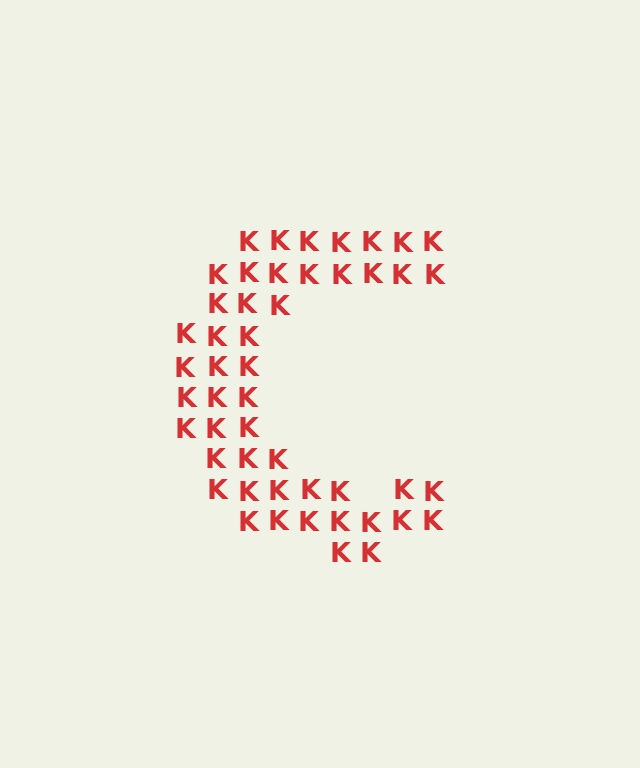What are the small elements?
The small elements are letter K's.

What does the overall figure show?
The overall figure shows the letter C.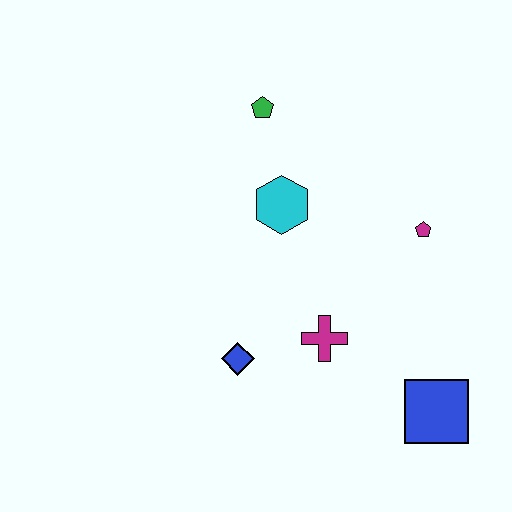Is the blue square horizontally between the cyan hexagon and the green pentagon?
No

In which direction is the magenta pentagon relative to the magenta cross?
The magenta pentagon is above the magenta cross.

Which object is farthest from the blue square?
The green pentagon is farthest from the blue square.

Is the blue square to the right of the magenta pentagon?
Yes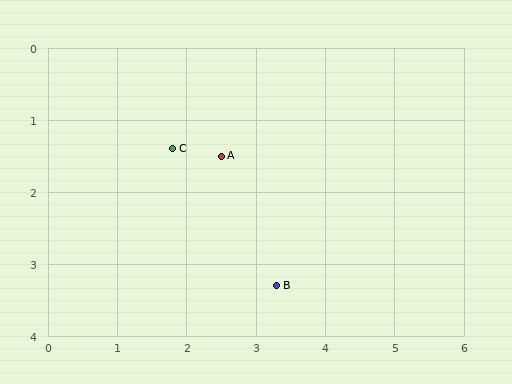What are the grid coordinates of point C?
Point C is at approximately (1.8, 1.4).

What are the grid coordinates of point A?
Point A is at approximately (2.5, 1.5).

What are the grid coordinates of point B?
Point B is at approximately (3.3, 3.3).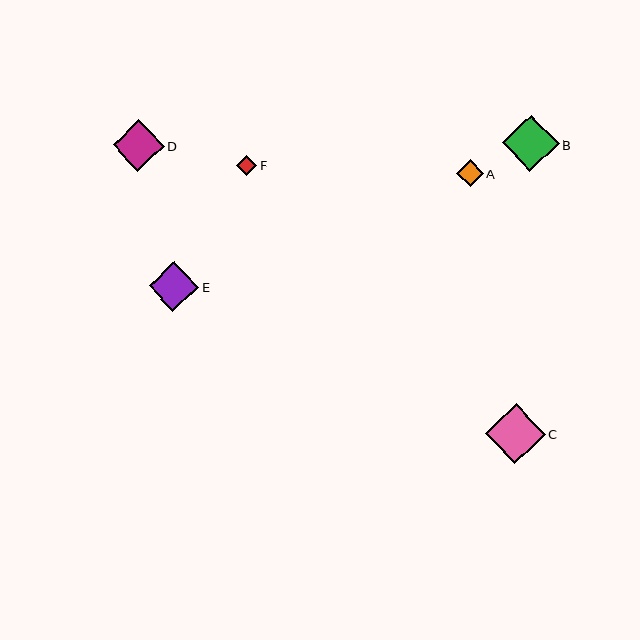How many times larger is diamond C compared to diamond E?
Diamond C is approximately 1.2 times the size of diamond E.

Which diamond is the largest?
Diamond C is the largest with a size of approximately 60 pixels.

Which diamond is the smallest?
Diamond F is the smallest with a size of approximately 20 pixels.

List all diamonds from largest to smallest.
From largest to smallest: C, B, D, E, A, F.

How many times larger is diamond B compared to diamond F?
Diamond B is approximately 2.8 times the size of diamond F.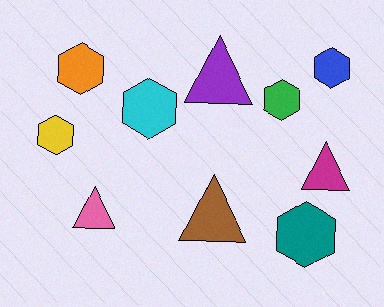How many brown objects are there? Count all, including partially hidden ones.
There is 1 brown object.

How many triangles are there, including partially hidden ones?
There are 4 triangles.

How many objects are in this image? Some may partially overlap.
There are 10 objects.